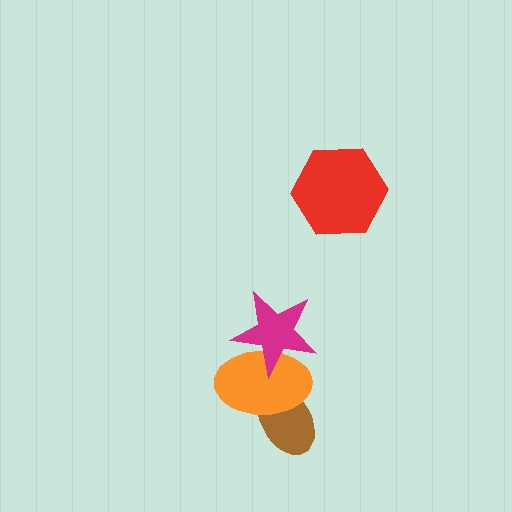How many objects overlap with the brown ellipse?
1 object overlaps with the brown ellipse.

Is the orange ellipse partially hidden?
Yes, it is partially covered by another shape.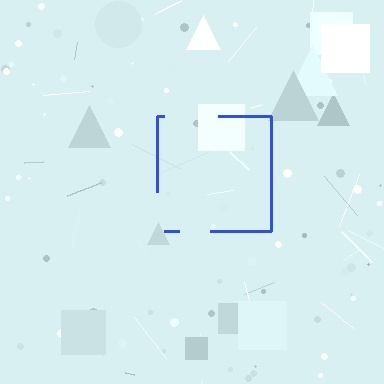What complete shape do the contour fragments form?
The contour fragments form a square.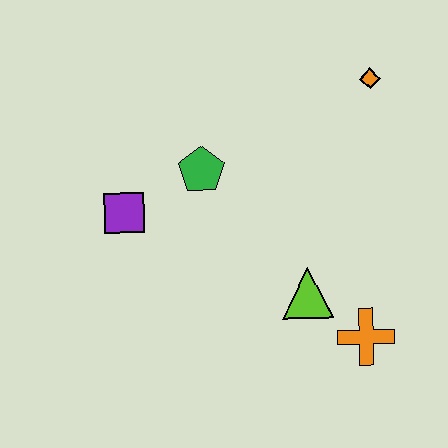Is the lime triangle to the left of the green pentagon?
No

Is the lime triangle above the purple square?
No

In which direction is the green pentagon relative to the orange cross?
The green pentagon is above the orange cross.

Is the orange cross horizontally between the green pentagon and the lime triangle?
No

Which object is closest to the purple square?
The green pentagon is closest to the purple square.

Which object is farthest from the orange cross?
The purple square is farthest from the orange cross.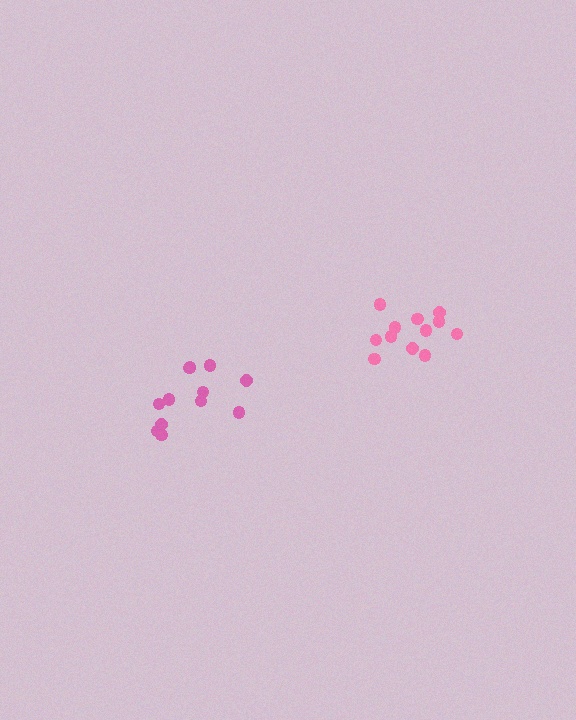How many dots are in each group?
Group 1: 12 dots, Group 2: 12 dots (24 total).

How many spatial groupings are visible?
There are 2 spatial groupings.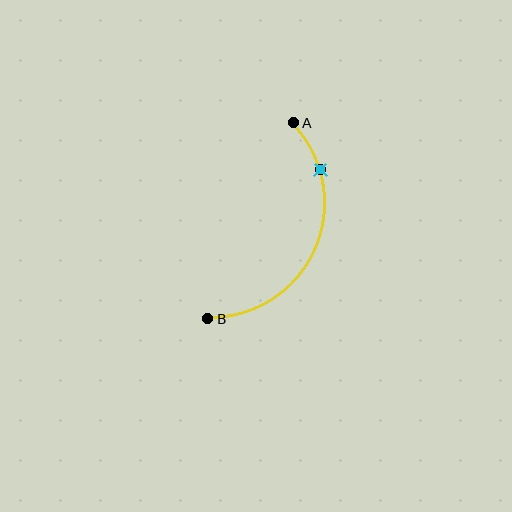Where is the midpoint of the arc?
The arc midpoint is the point on the curve farthest from the straight line joining A and B. It sits to the right of that line.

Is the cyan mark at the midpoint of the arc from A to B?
No. The cyan mark lies on the arc but is closer to endpoint A. The arc midpoint would be at the point on the curve equidistant along the arc from both A and B.